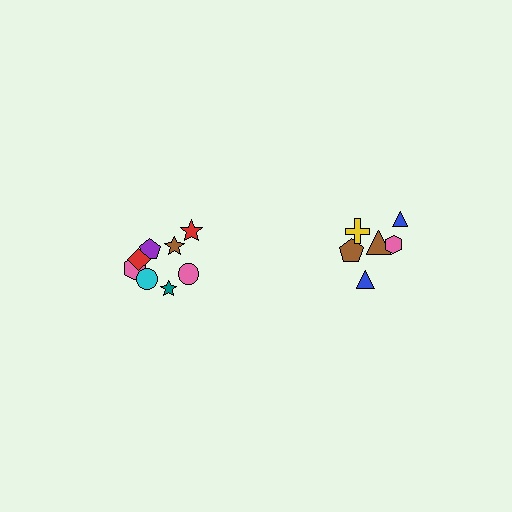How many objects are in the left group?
There are 8 objects.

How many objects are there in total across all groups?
There are 14 objects.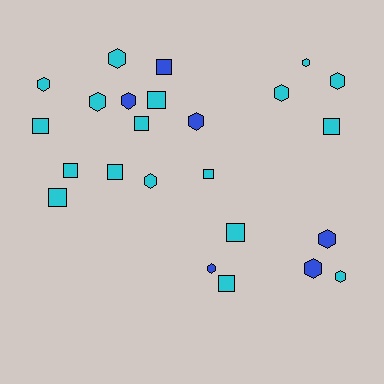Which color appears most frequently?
Cyan, with 18 objects.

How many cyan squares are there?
There are 10 cyan squares.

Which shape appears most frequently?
Hexagon, with 13 objects.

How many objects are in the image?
There are 24 objects.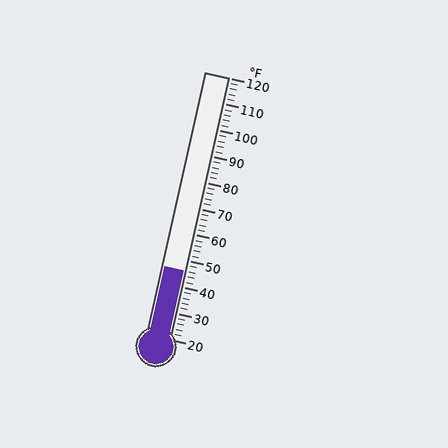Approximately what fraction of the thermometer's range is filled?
The thermometer is filled to approximately 25% of its range.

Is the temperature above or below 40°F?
The temperature is above 40°F.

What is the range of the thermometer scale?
The thermometer scale ranges from 20°F to 120°F.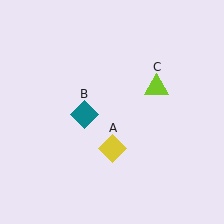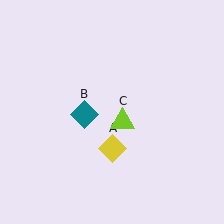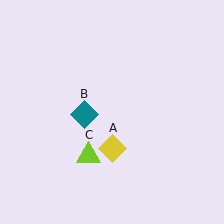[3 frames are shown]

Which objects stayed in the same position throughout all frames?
Yellow diamond (object A) and teal diamond (object B) remained stationary.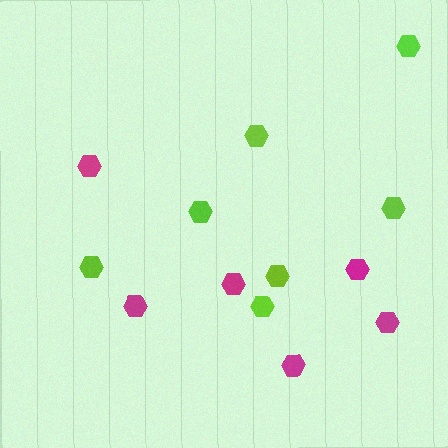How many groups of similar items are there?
There are 2 groups: one group of magenta hexagons (6) and one group of lime hexagons (7).